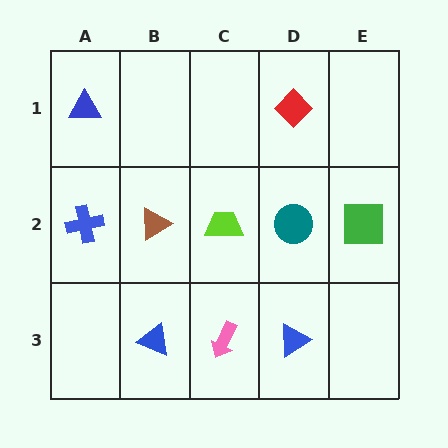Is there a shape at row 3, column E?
No, that cell is empty.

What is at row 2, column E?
A green square.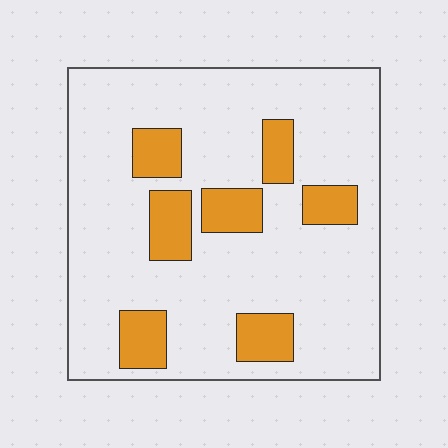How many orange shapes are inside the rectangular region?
7.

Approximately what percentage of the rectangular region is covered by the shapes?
Approximately 20%.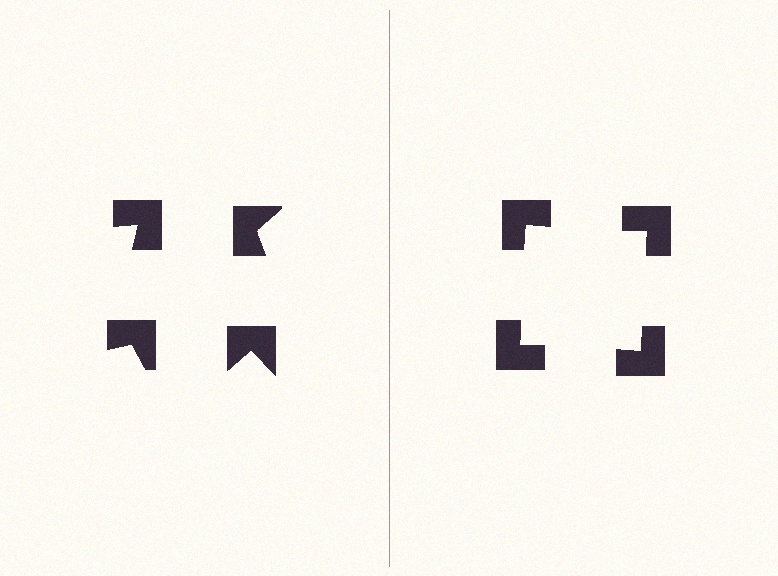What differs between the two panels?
The notched squares are positioned identically on both sides; only the wedge orientations differ. On the right they align to a square; on the left they are misaligned.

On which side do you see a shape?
An illusory square appears on the right side. On the left side the wedge cuts are rotated, so no coherent shape forms.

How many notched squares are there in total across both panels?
8 — 4 on each side.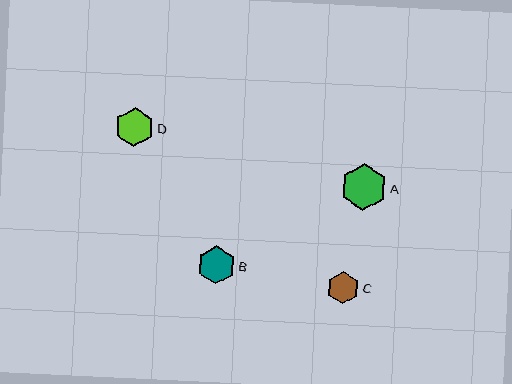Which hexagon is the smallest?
Hexagon C is the smallest with a size of approximately 32 pixels.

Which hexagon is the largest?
Hexagon A is the largest with a size of approximately 46 pixels.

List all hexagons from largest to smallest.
From largest to smallest: A, D, B, C.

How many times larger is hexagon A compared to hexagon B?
Hexagon A is approximately 1.2 times the size of hexagon B.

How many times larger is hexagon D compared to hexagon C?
Hexagon D is approximately 1.2 times the size of hexagon C.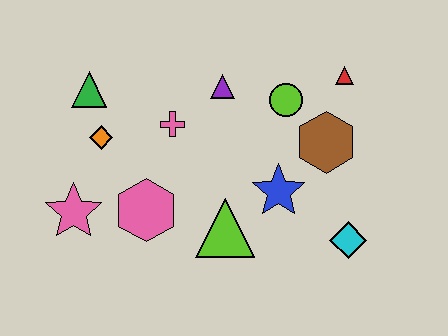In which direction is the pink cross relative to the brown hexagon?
The pink cross is to the left of the brown hexagon.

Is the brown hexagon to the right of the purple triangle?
Yes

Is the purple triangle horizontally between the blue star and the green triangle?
Yes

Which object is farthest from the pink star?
The red triangle is farthest from the pink star.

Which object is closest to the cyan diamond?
The blue star is closest to the cyan diamond.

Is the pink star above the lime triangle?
Yes